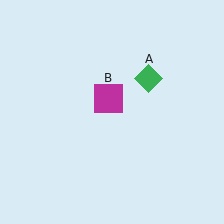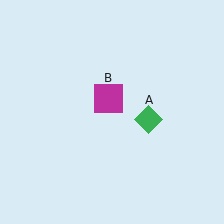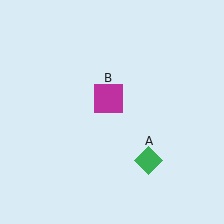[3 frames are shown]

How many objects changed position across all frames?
1 object changed position: green diamond (object A).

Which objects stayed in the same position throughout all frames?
Magenta square (object B) remained stationary.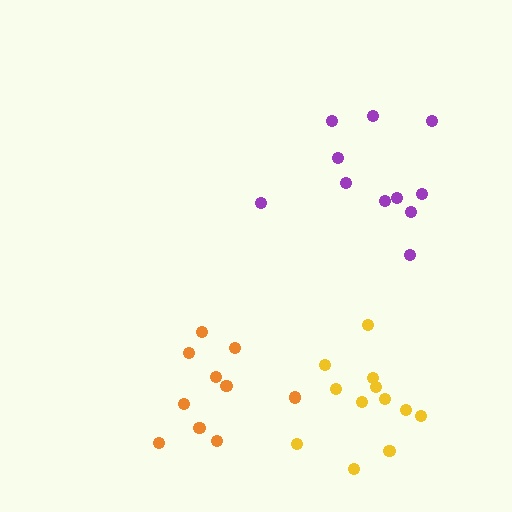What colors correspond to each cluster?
The clusters are colored: purple, yellow, orange.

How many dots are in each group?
Group 1: 11 dots, Group 2: 12 dots, Group 3: 10 dots (33 total).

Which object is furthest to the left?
The orange cluster is leftmost.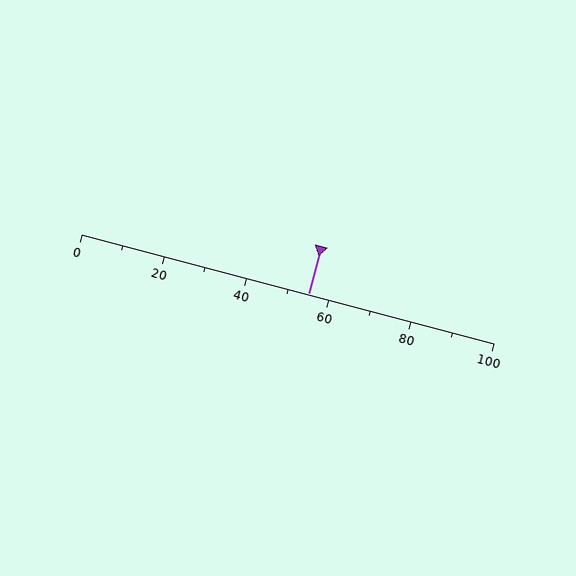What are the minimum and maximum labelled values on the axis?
The axis runs from 0 to 100.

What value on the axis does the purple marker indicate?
The marker indicates approximately 55.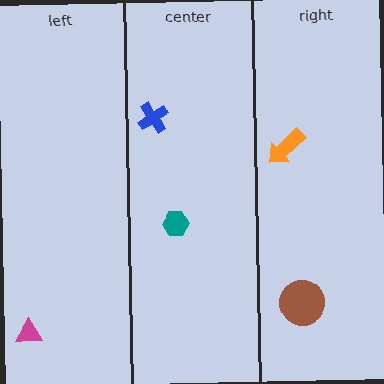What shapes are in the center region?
The blue cross, the teal hexagon.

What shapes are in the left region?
The magenta triangle.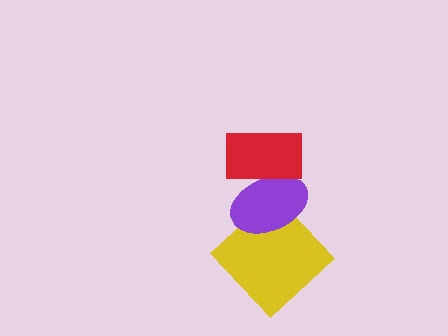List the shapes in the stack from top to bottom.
From top to bottom: the red rectangle, the purple ellipse, the yellow diamond.